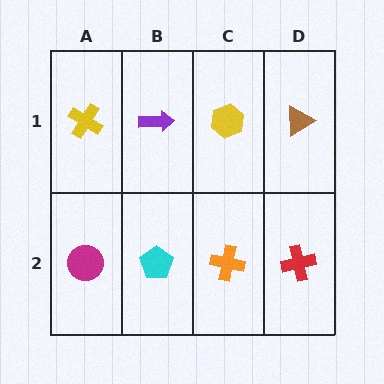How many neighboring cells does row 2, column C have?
3.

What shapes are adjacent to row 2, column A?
A yellow cross (row 1, column A), a cyan pentagon (row 2, column B).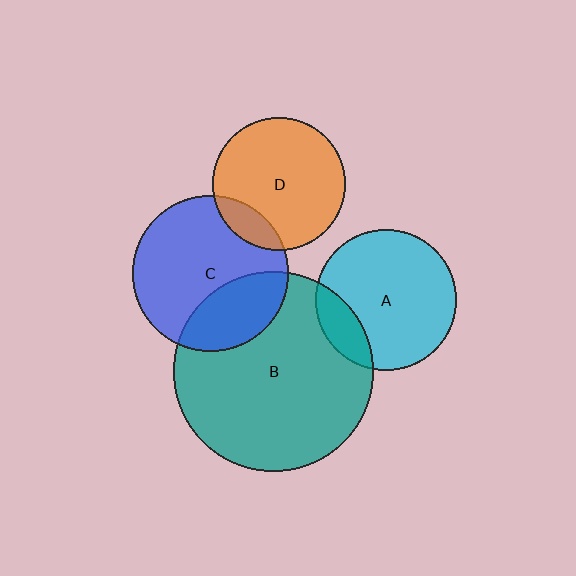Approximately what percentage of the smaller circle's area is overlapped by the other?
Approximately 15%.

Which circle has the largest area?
Circle B (teal).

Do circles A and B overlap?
Yes.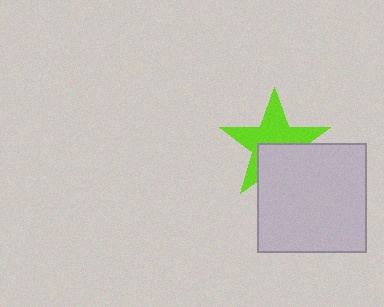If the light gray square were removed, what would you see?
You would see the complete lime star.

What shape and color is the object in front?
The object in front is a light gray square.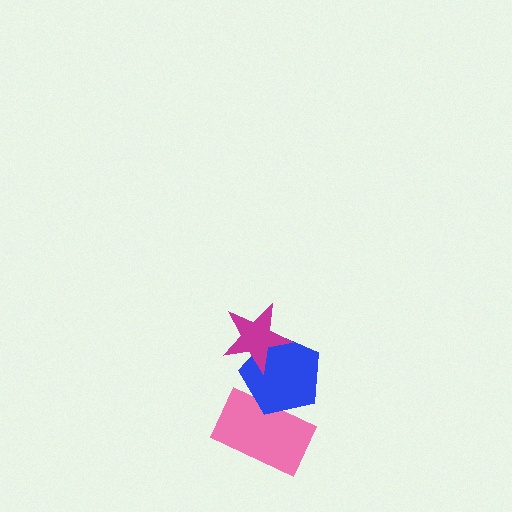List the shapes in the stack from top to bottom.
From top to bottom: the magenta star, the blue pentagon, the pink rectangle.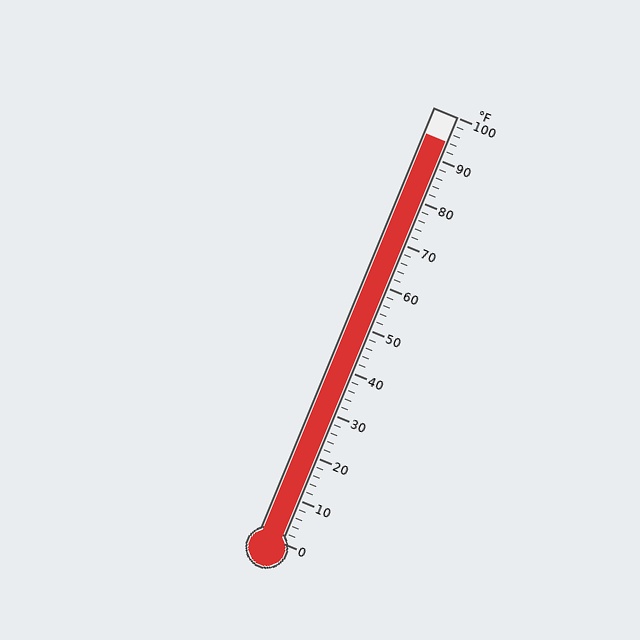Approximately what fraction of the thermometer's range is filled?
The thermometer is filled to approximately 95% of its range.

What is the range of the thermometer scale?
The thermometer scale ranges from 0°F to 100°F.